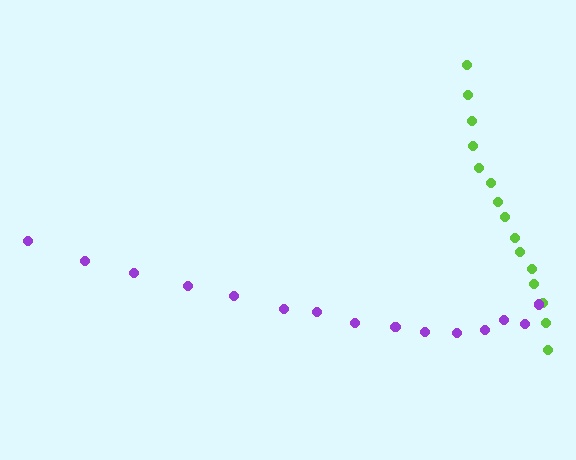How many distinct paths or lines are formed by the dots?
There are 2 distinct paths.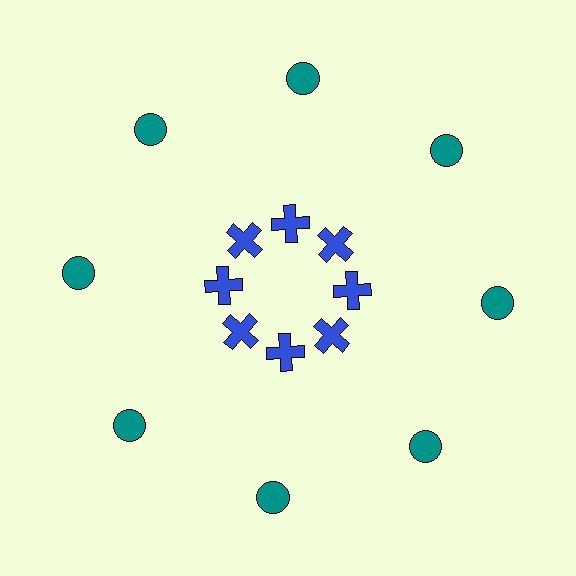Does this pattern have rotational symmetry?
Yes, this pattern has 8-fold rotational symmetry. It looks the same after rotating 45 degrees around the center.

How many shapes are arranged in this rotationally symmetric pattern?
There are 16 shapes, arranged in 8 groups of 2.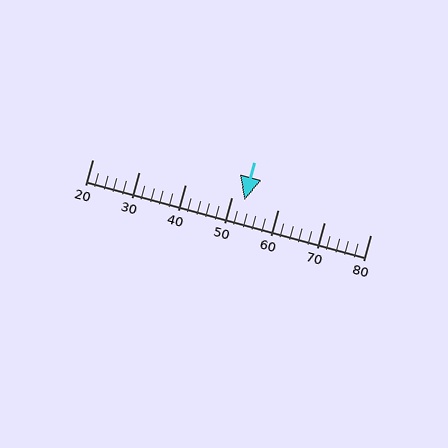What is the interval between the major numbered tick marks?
The major tick marks are spaced 10 units apart.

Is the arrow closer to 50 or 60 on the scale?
The arrow is closer to 50.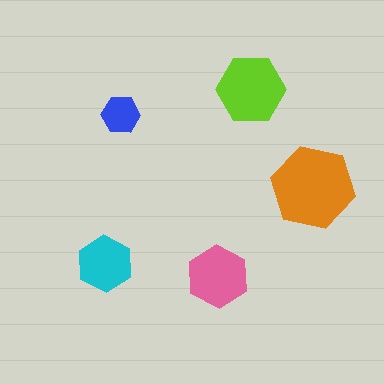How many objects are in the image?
There are 5 objects in the image.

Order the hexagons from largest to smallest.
the orange one, the lime one, the pink one, the cyan one, the blue one.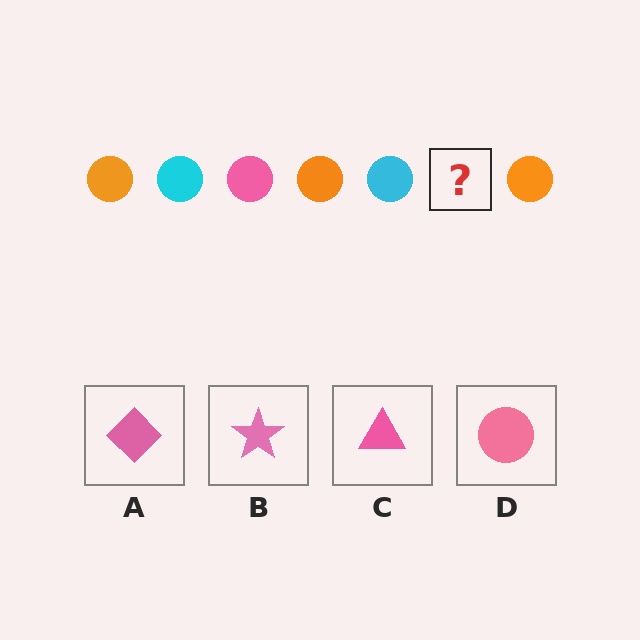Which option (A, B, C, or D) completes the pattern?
D.